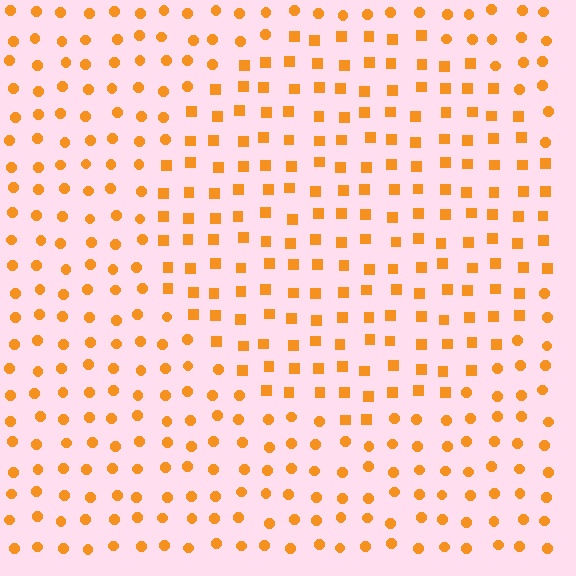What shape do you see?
I see a circle.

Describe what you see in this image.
The image is filled with small orange elements arranged in a uniform grid. A circle-shaped region contains squares, while the surrounding area contains circles. The boundary is defined purely by the change in element shape.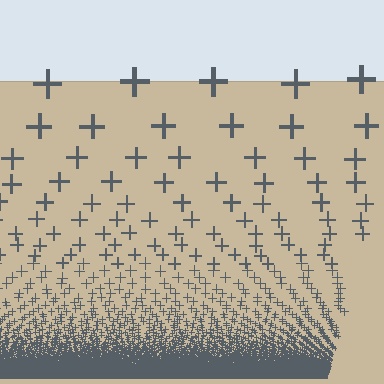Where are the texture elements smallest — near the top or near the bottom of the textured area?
Near the bottom.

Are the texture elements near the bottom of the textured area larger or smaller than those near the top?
Smaller. The gradient is inverted — elements near the bottom are smaller and denser.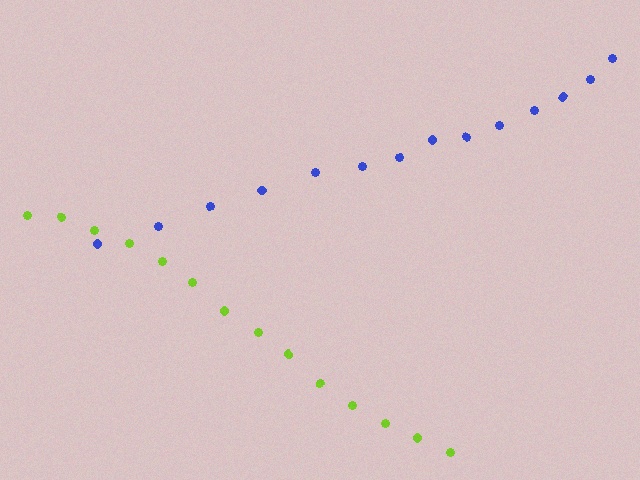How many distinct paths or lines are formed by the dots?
There are 2 distinct paths.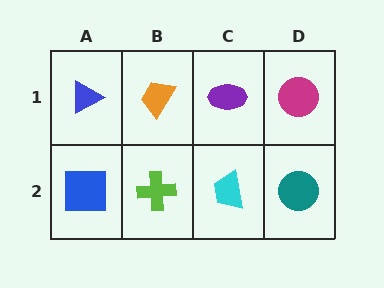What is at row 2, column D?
A teal circle.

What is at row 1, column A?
A blue triangle.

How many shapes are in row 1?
4 shapes.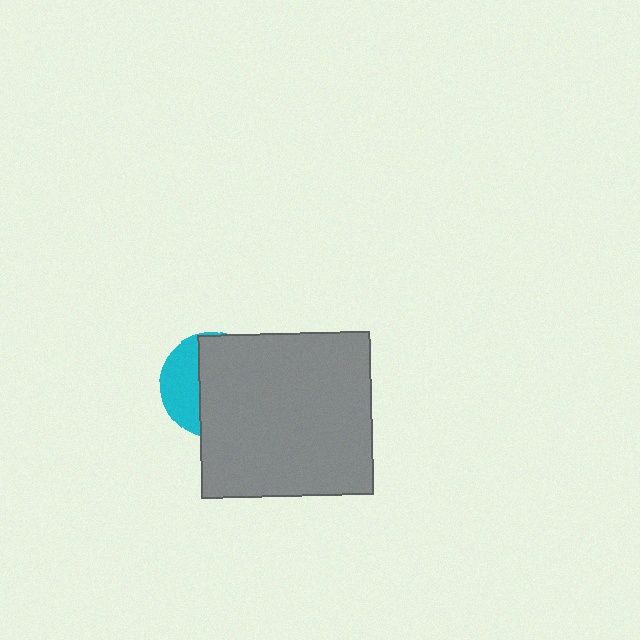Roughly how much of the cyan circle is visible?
A small part of it is visible (roughly 35%).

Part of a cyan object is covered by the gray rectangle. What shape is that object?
It is a circle.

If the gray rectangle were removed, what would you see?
You would see the complete cyan circle.